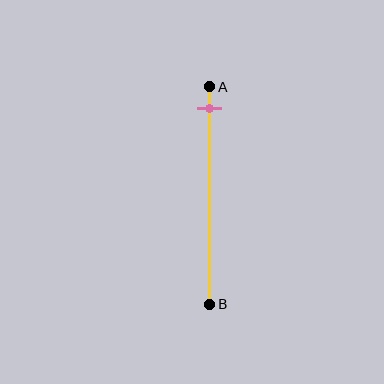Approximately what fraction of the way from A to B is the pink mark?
The pink mark is approximately 10% of the way from A to B.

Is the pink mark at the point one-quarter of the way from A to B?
No, the mark is at about 10% from A, not at the 25% one-quarter point.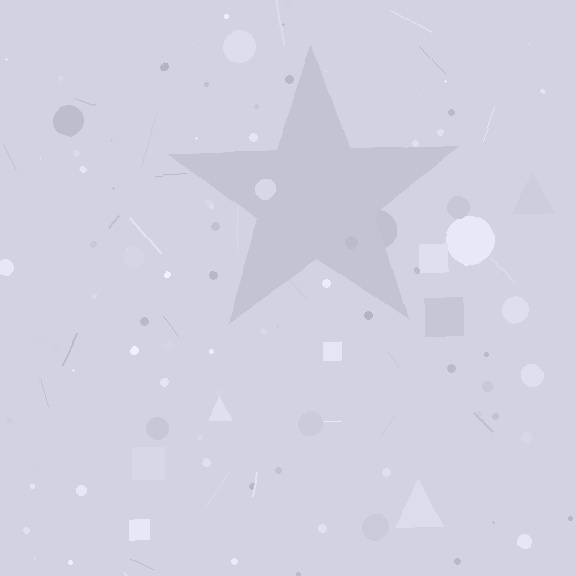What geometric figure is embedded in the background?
A star is embedded in the background.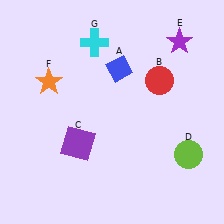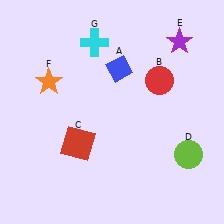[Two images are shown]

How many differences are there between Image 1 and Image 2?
There is 1 difference between the two images.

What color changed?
The square (C) changed from purple in Image 1 to red in Image 2.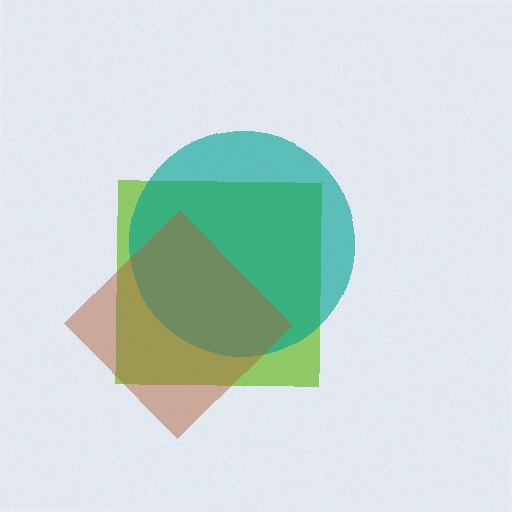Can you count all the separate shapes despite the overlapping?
Yes, there are 3 separate shapes.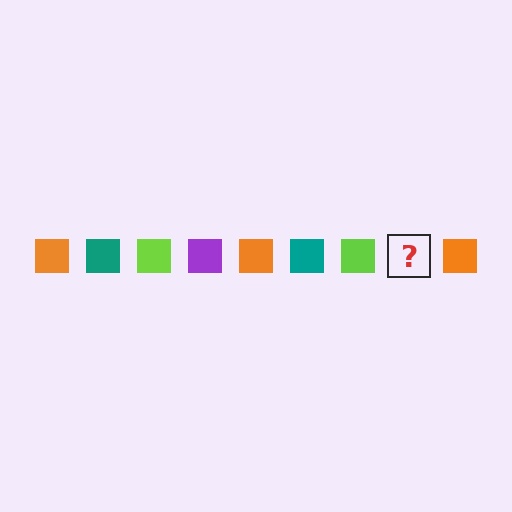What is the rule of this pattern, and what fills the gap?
The rule is that the pattern cycles through orange, teal, lime, purple squares. The gap should be filled with a purple square.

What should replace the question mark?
The question mark should be replaced with a purple square.